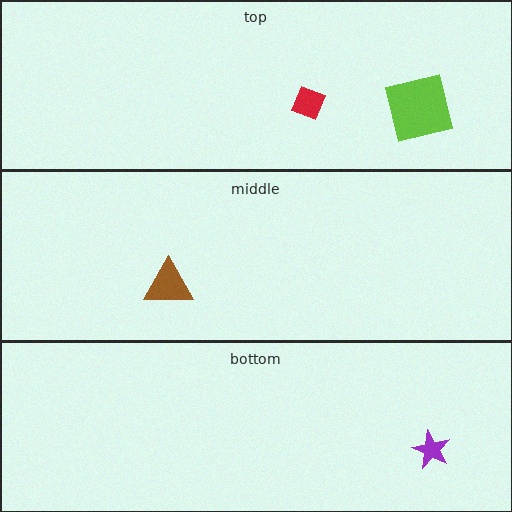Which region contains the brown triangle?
The middle region.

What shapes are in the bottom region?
The purple star.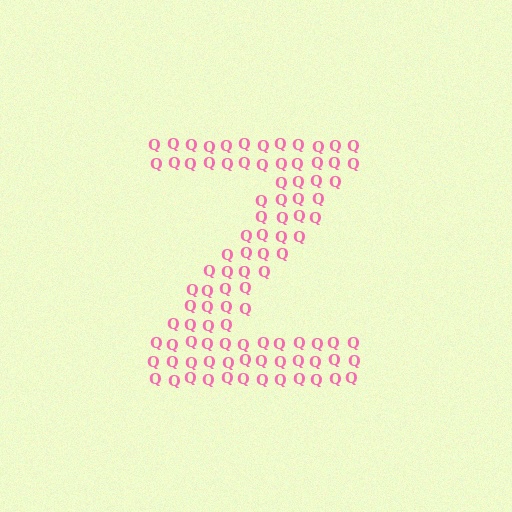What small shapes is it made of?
It is made of small letter Q's.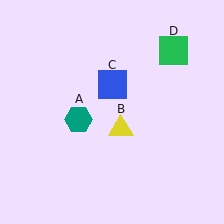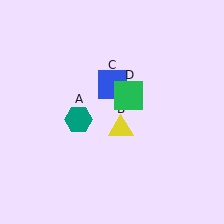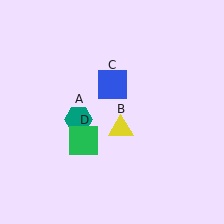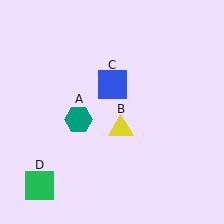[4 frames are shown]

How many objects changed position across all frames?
1 object changed position: green square (object D).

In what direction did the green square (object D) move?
The green square (object D) moved down and to the left.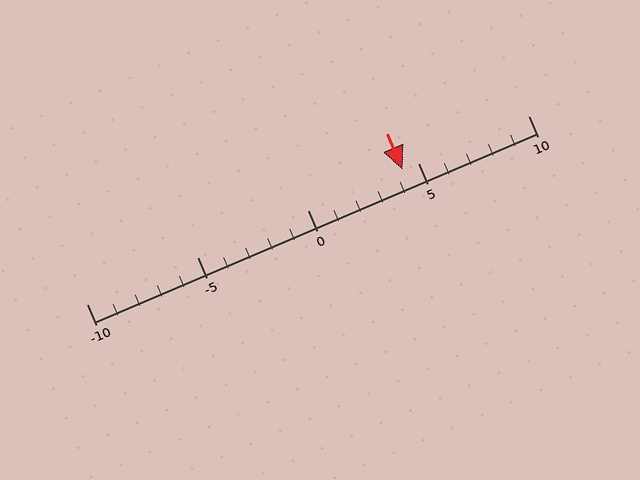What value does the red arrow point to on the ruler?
The red arrow points to approximately 4.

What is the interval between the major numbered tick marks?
The major tick marks are spaced 5 units apart.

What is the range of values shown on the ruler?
The ruler shows values from -10 to 10.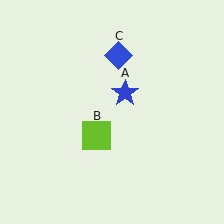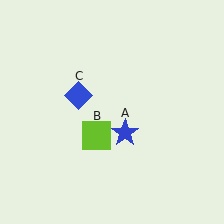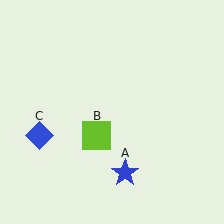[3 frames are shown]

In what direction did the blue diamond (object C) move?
The blue diamond (object C) moved down and to the left.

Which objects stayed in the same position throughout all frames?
Lime square (object B) remained stationary.